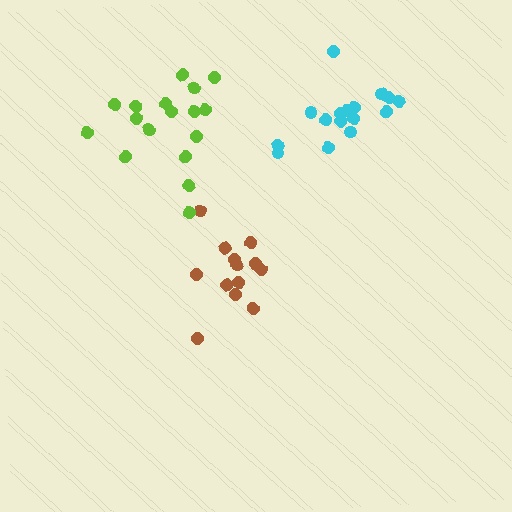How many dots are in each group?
Group 1: 16 dots, Group 2: 14 dots, Group 3: 18 dots (48 total).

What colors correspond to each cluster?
The clusters are colored: cyan, brown, lime.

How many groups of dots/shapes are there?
There are 3 groups.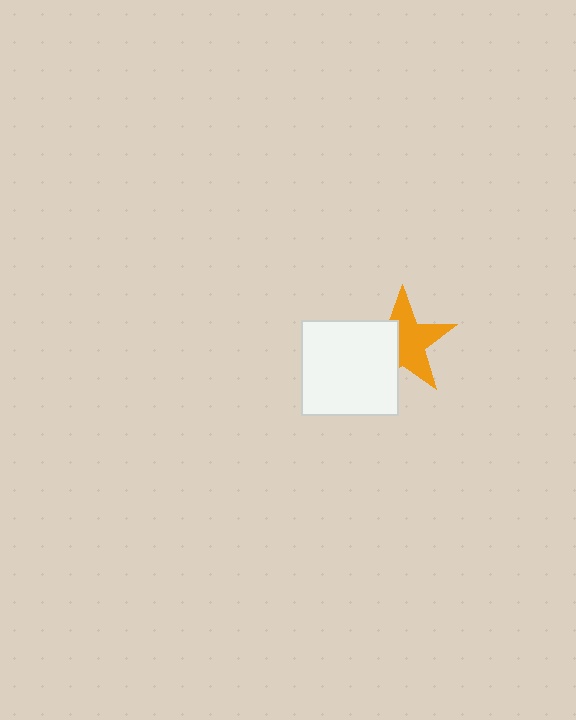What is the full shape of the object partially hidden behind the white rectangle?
The partially hidden object is an orange star.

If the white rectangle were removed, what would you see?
You would see the complete orange star.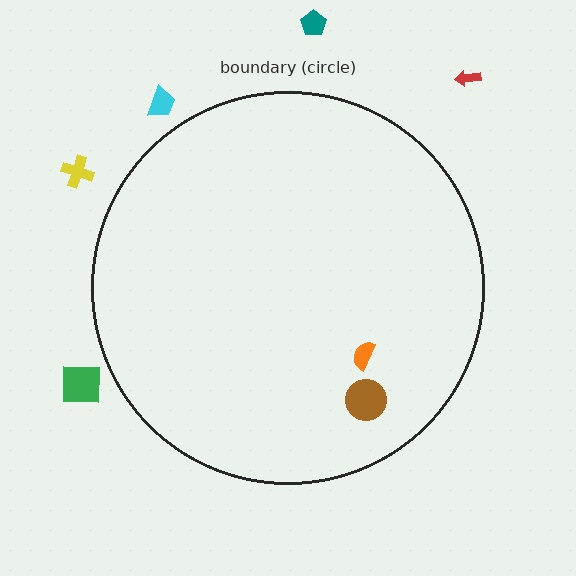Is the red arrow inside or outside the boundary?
Outside.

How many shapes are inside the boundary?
2 inside, 5 outside.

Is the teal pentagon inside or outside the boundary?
Outside.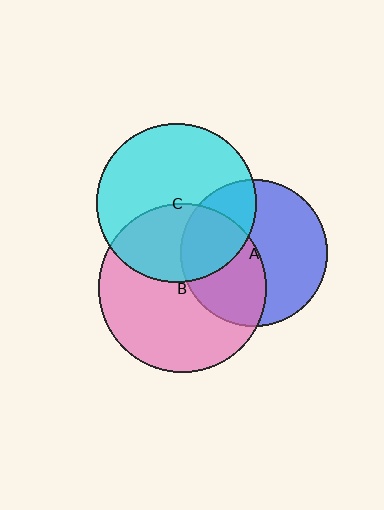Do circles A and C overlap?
Yes.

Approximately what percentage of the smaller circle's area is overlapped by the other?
Approximately 30%.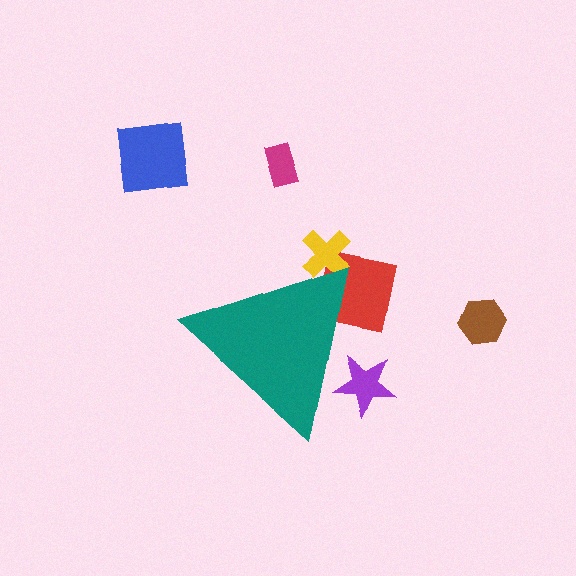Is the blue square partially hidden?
No, the blue square is fully visible.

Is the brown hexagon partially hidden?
No, the brown hexagon is fully visible.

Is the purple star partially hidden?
Yes, the purple star is partially hidden behind the teal triangle.